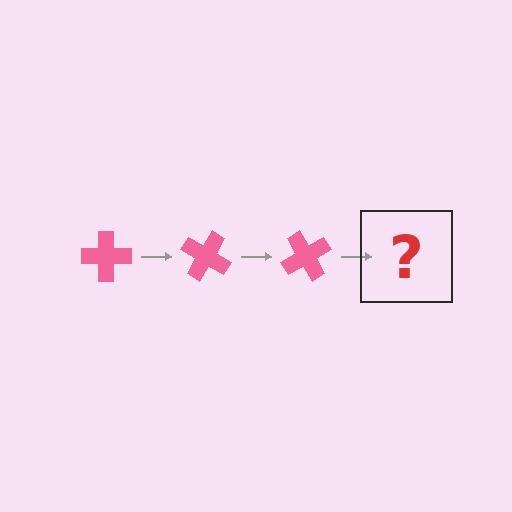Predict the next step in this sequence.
The next step is a pink cross rotated 90 degrees.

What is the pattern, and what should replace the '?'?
The pattern is that the cross rotates 30 degrees each step. The '?' should be a pink cross rotated 90 degrees.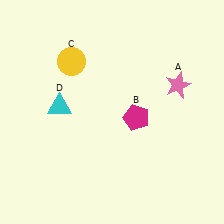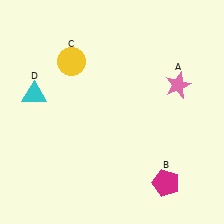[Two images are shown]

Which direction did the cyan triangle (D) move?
The cyan triangle (D) moved left.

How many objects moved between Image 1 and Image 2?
2 objects moved between the two images.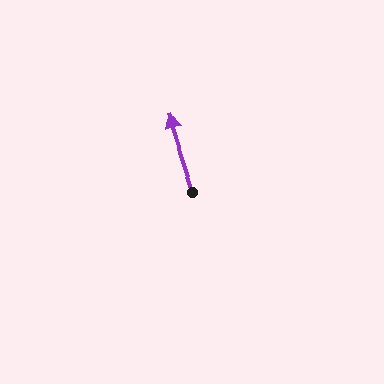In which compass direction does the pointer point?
North.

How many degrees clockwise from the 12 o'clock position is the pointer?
Approximately 342 degrees.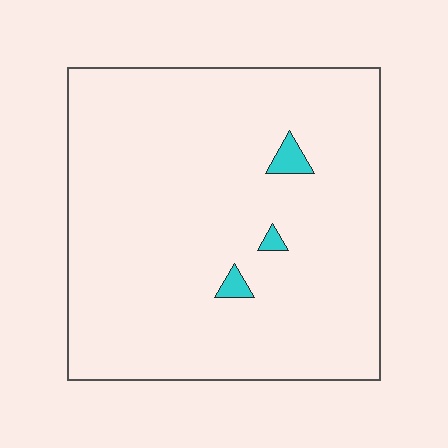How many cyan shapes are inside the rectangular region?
3.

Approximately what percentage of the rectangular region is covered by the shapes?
Approximately 0%.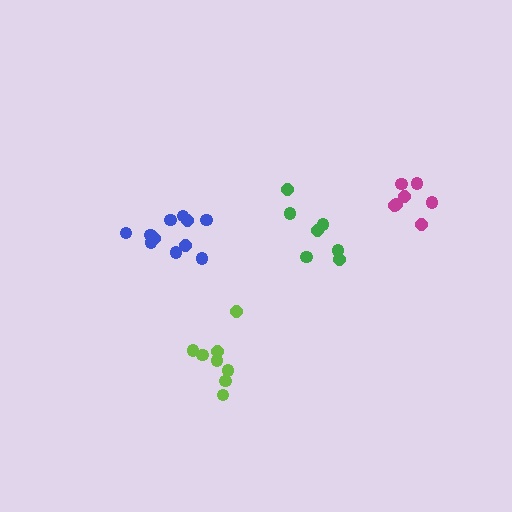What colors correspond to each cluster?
The clusters are colored: green, lime, blue, magenta.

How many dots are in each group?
Group 1: 7 dots, Group 2: 8 dots, Group 3: 11 dots, Group 4: 7 dots (33 total).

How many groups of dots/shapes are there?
There are 4 groups.